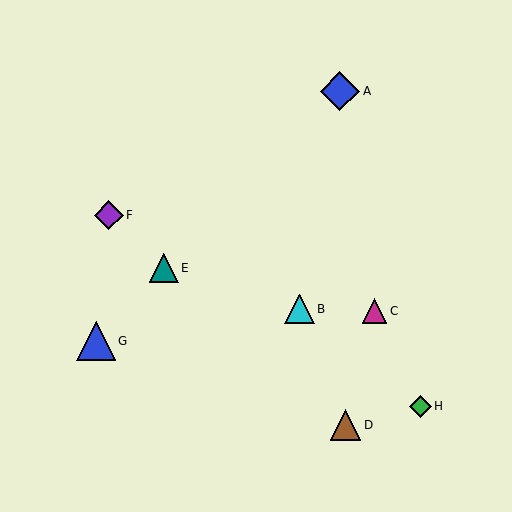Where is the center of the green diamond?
The center of the green diamond is at (420, 406).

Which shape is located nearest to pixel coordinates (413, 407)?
The green diamond (labeled H) at (420, 406) is nearest to that location.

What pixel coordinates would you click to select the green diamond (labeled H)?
Click at (420, 406) to select the green diamond H.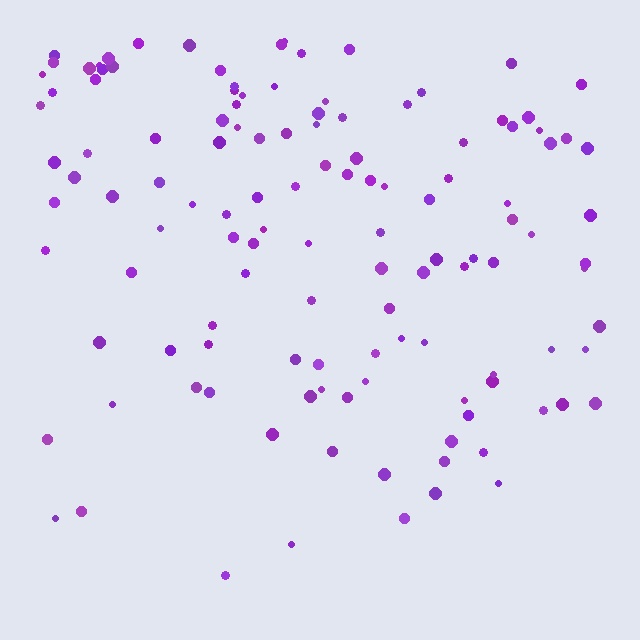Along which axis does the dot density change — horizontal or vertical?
Vertical.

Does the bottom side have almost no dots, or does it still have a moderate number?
Still a moderate number, just noticeably fewer than the top.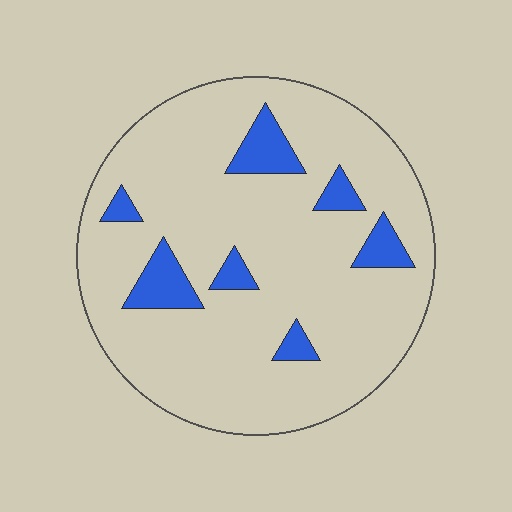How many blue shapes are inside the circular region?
7.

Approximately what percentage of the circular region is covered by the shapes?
Approximately 10%.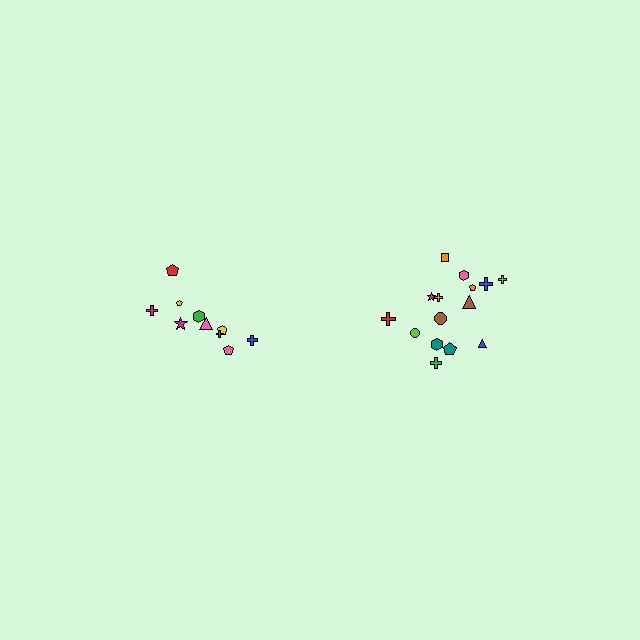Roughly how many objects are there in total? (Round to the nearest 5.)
Roughly 25 objects in total.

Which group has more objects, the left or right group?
The right group.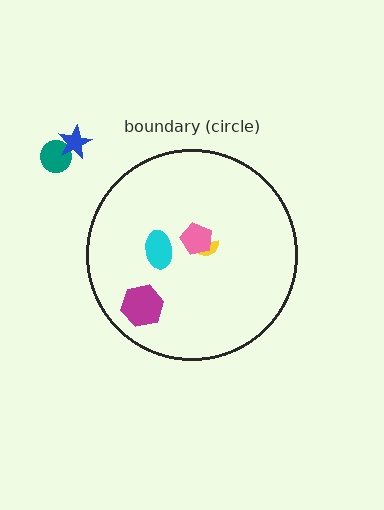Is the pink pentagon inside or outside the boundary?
Inside.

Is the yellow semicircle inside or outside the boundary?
Inside.